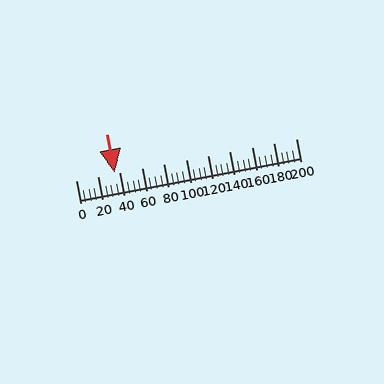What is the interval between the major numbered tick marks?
The major tick marks are spaced 20 units apart.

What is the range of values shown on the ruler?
The ruler shows values from 0 to 200.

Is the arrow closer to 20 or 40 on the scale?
The arrow is closer to 40.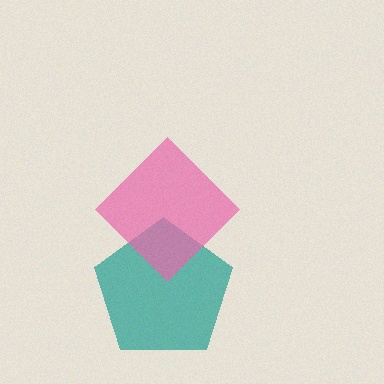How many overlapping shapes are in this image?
There are 2 overlapping shapes in the image.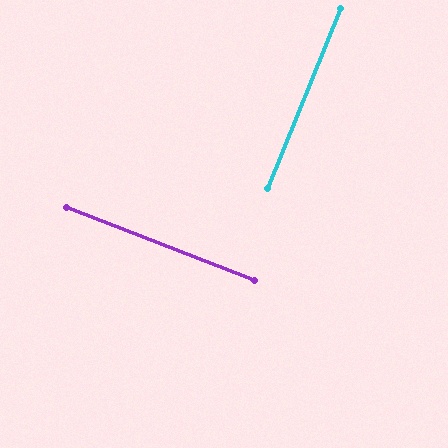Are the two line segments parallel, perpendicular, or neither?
Perpendicular — they meet at approximately 89°.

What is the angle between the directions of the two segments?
Approximately 89 degrees.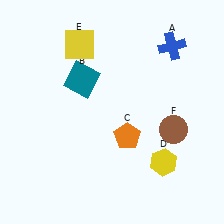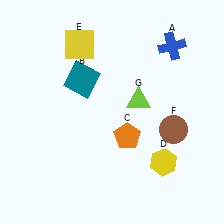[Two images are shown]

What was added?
A lime triangle (G) was added in Image 2.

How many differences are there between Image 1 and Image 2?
There is 1 difference between the two images.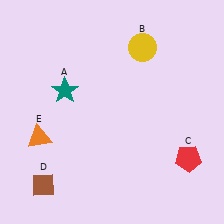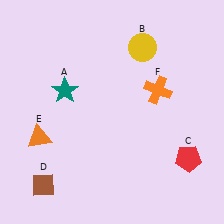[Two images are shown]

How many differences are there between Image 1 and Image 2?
There is 1 difference between the two images.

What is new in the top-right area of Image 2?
An orange cross (F) was added in the top-right area of Image 2.